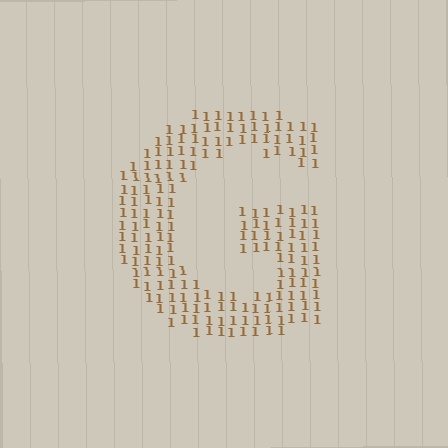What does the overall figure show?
The overall figure shows the letter G.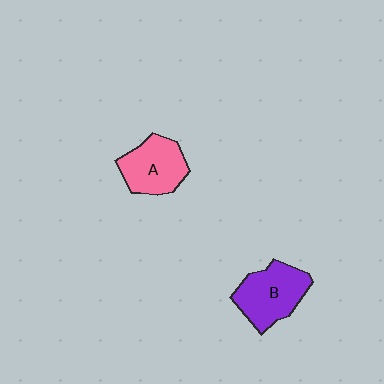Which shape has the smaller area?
Shape A (pink).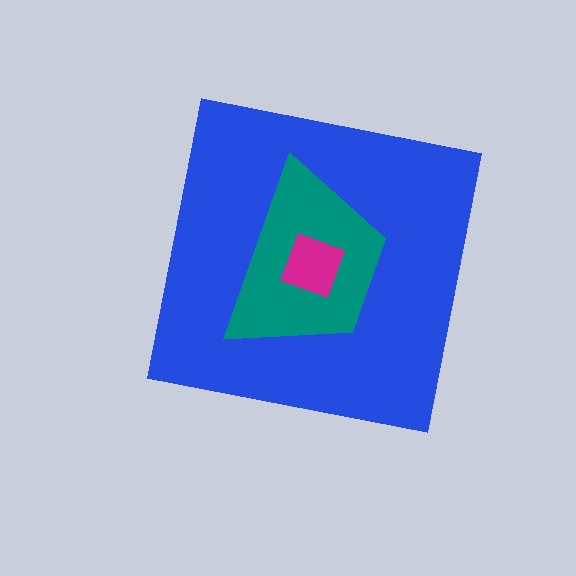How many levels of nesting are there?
3.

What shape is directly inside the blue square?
The teal trapezoid.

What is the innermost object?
The magenta square.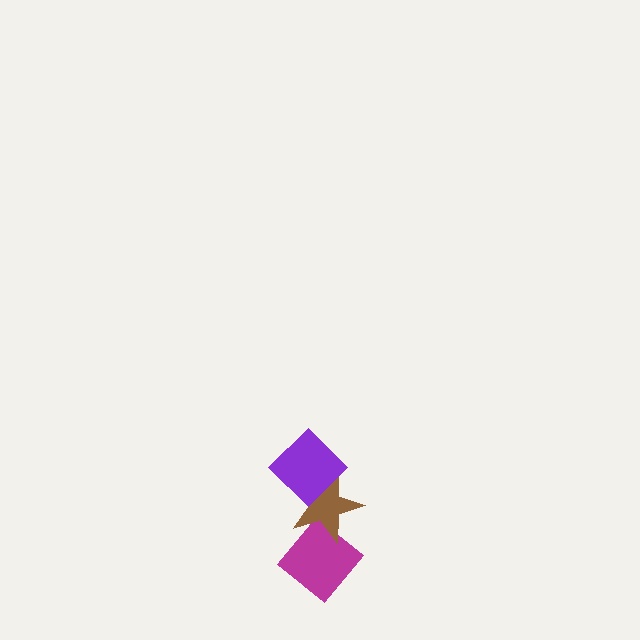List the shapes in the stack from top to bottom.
From top to bottom: the purple diamond, the brown star, the magenta diamond.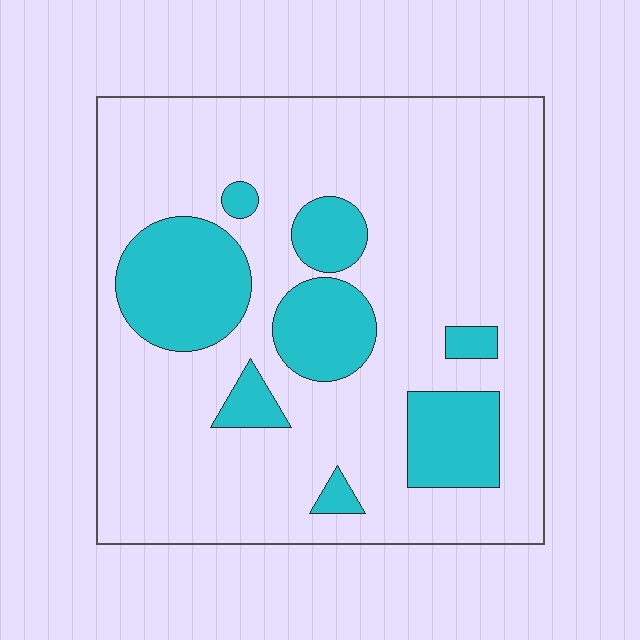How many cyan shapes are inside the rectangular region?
8.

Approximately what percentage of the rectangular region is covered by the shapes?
Approximately 20%.